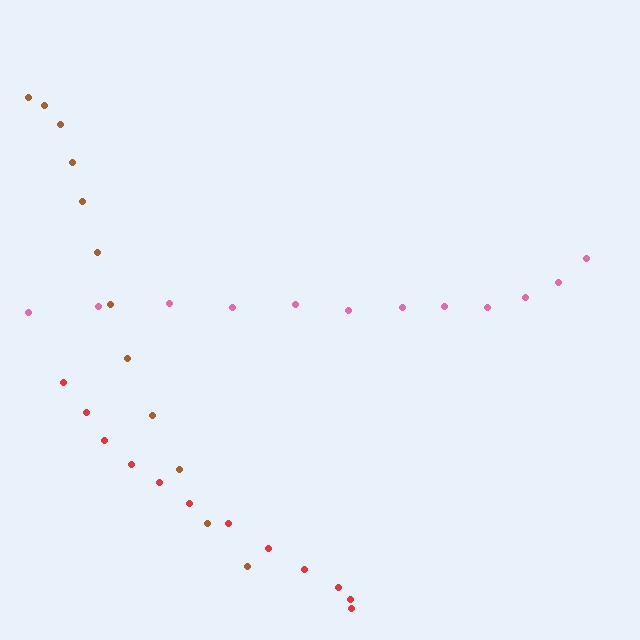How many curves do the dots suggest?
There are 3 distinct paths.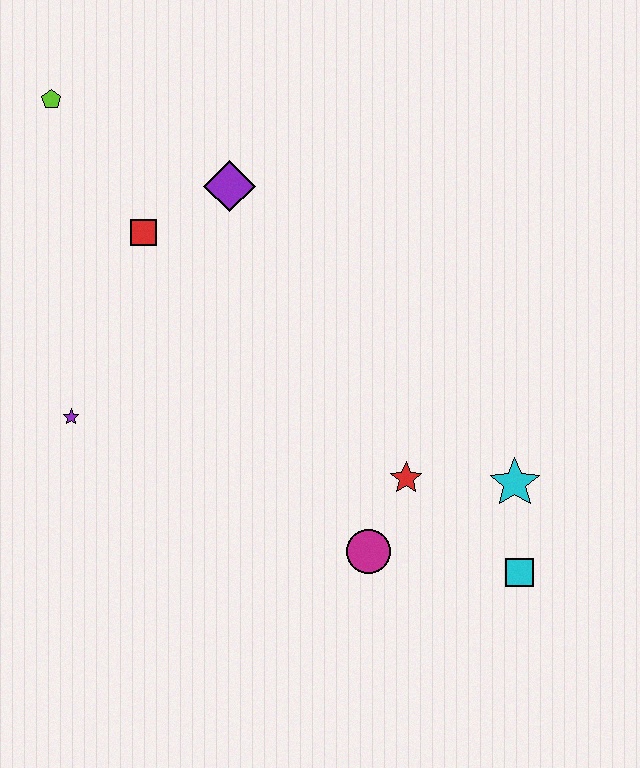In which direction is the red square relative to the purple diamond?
The red square is to the left of the purple diamond.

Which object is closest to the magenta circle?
The red star is closest to the magenta circle.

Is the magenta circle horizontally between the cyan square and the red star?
No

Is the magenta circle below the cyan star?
Yes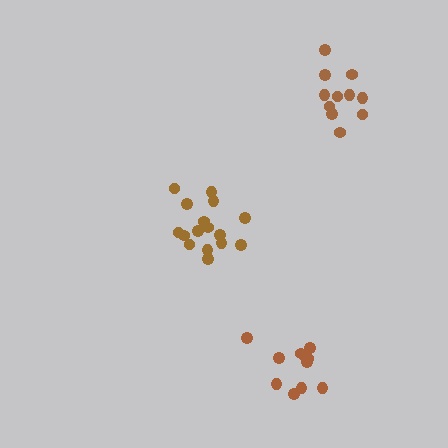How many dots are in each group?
Group 1: 11 dots, Group 2: 16 dots, Group 3: 11 dots (38 total).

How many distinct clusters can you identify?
There are 3 distinct clusters.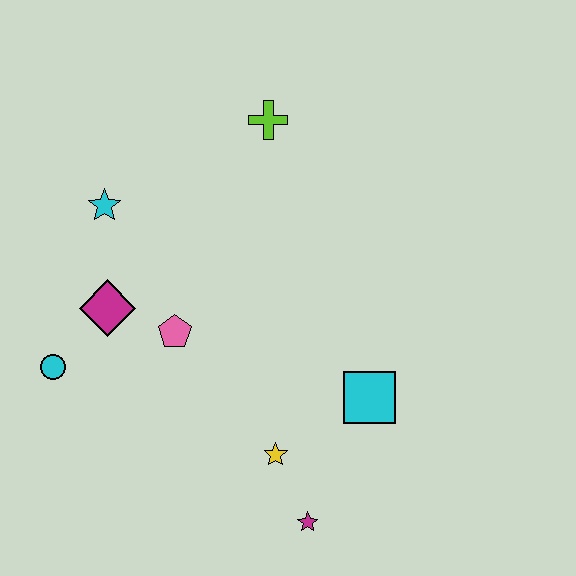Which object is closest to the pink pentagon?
The magenta diamond is closest to the pink pentagon.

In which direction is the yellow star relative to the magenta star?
The yellow star is above the magenta star.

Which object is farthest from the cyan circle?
The lime cross is farthest from the cyan circle.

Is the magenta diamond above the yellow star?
Yes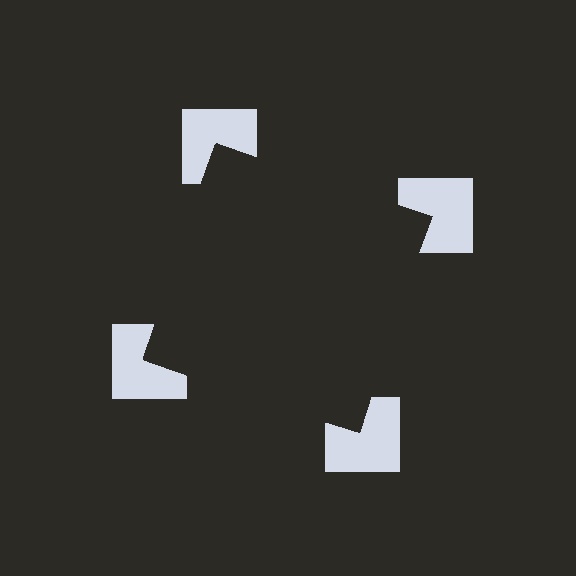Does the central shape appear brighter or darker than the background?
It typically appears slightly darker than the background, even though no actual brightness change is drawn.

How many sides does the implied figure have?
4 sides.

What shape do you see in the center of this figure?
An illusory square — its edges are inferred from the aligned wedge cuts in the notched squares, not physically drawn.